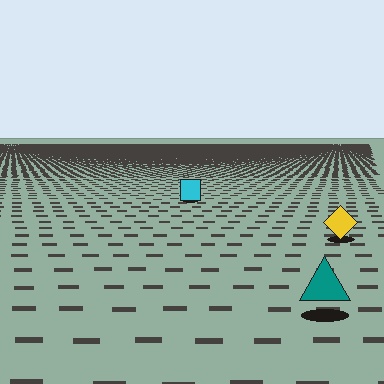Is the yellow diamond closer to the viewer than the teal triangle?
No. The teal triangle is closer — you can tell from the texture gradient: the ground texture is coarser near it.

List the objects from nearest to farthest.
From nearest to farthest: the teal triangle, the yellow diamond, the cyan square.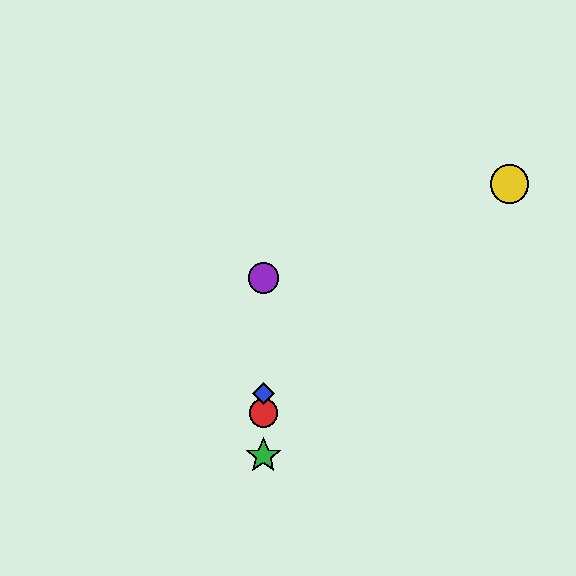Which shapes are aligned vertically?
The red circle, the blue diamond, the green star, the purple circle are aligned vertically.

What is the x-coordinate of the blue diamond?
The blue diamond is at x≈263.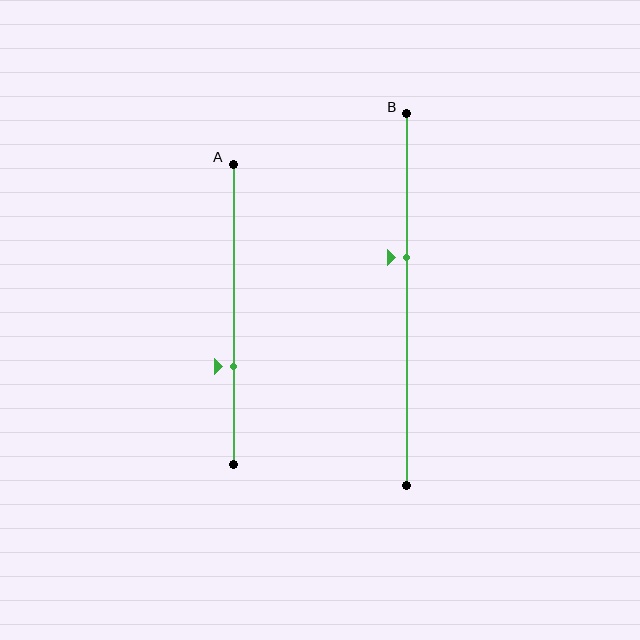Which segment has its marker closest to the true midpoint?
Segment B has its marker closest to the true midpoint.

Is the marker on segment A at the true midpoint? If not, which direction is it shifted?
No, the marker on segment A is shifted downward by about 17% of the segment length.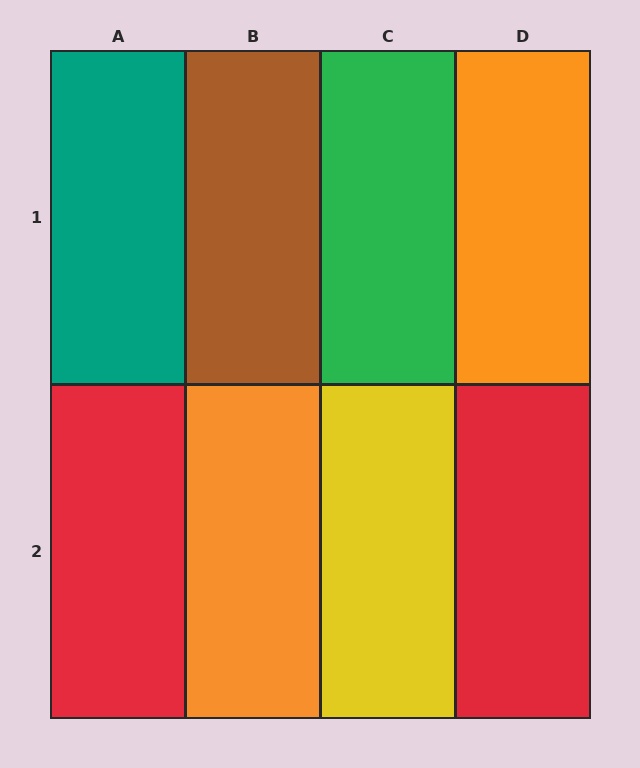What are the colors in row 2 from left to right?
Red, orange, yellow, red.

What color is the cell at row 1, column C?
Green.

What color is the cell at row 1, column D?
Orange.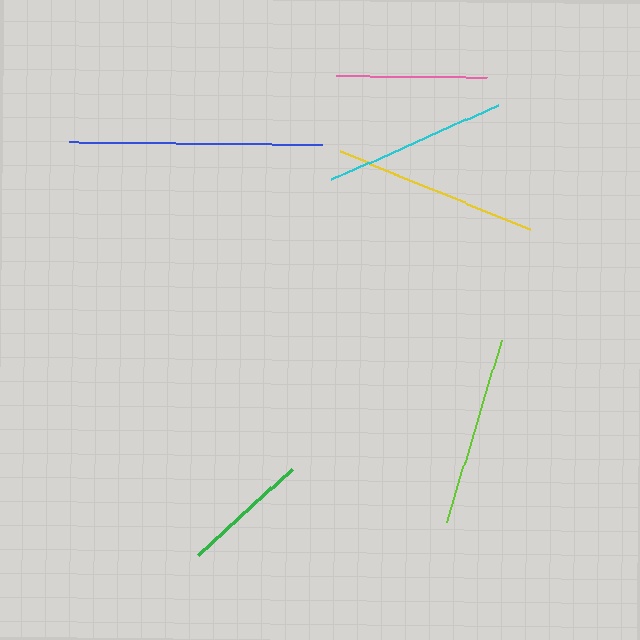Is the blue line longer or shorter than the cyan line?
The blue line is longer than the cyan line.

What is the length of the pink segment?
The pink segment is approximately 152 pixels long.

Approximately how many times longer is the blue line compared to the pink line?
The blue line is approximately 1.7 times the length of the pink line.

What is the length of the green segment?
The green segment is approximately 129 pixels long.